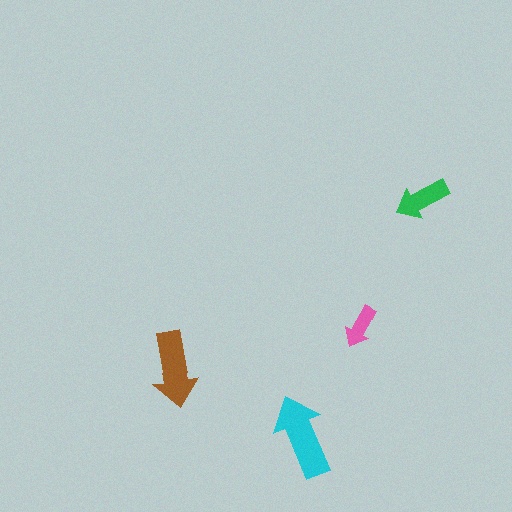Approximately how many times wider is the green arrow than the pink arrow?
About 1.5 times wider.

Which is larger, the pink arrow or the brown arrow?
The brown one.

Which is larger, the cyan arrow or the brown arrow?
The cyan one.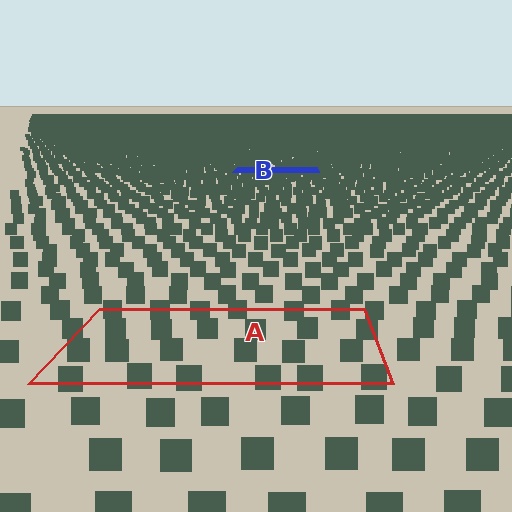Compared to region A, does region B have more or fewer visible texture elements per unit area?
Region B has more texture elements per unit area — they are packed more densely because it is farther away.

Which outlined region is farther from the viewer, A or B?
Region B is farther from the viewer — the texture elements inside it appear smaller and more densely packed.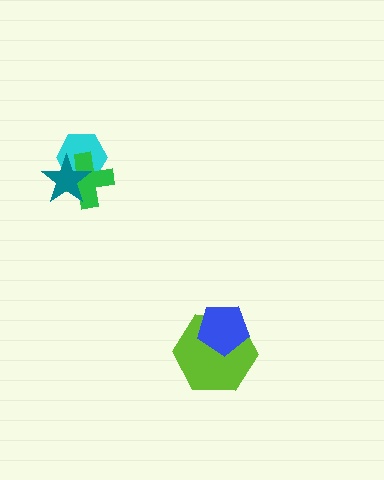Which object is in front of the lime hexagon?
The blue pentagon is in front of the lime hexagon.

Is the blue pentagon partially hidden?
No, no other shape covers it.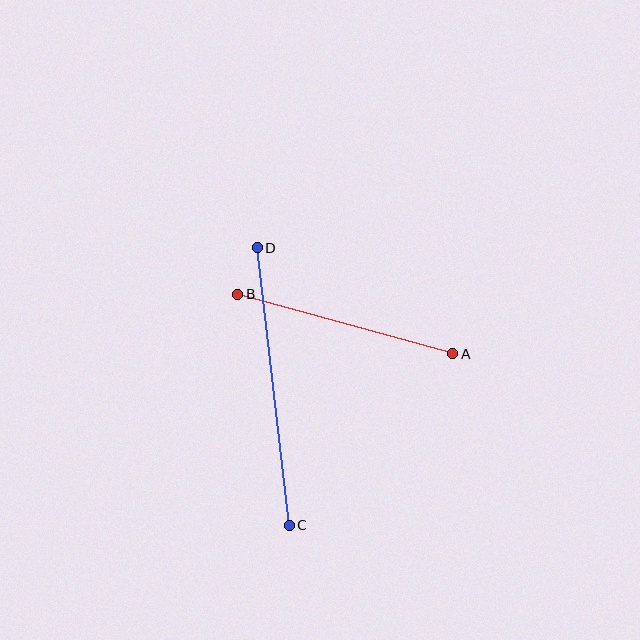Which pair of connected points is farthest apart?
Points C and D are farthest apart.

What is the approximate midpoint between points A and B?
The midpoint is at approximately (345, 324) pixels.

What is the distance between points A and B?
The distance is approximately 223 pixels.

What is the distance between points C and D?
The distance is approximately 279 pixels.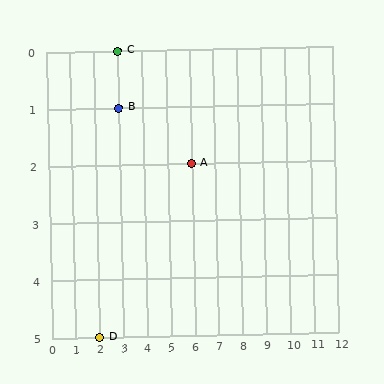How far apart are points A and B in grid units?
Points A and B are 3 columns and 1 row apart (about 3.2 grid units diagonally).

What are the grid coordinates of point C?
Point C is at grid coordinates (3, 0).